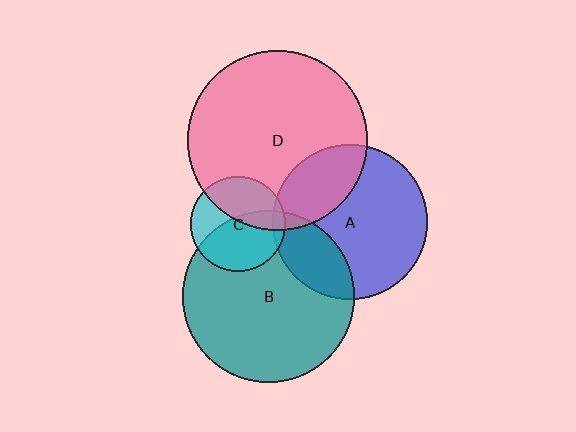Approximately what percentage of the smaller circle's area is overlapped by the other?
Approximately 5%.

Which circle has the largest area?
Circle D (pink).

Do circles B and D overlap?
Yes.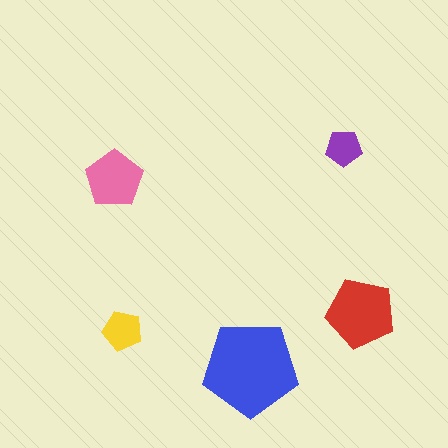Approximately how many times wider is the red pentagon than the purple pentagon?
About 2 times wider.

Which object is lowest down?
The blue pentagon is bottommost.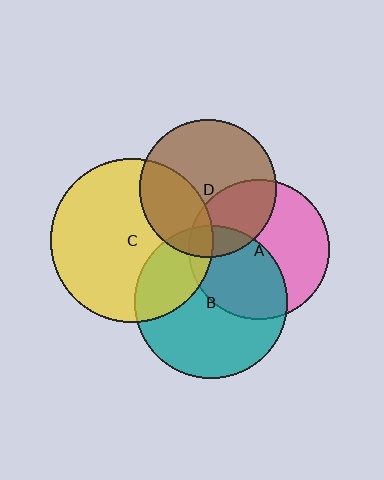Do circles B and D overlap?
Yes.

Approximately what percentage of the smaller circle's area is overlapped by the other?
Approximately 15%.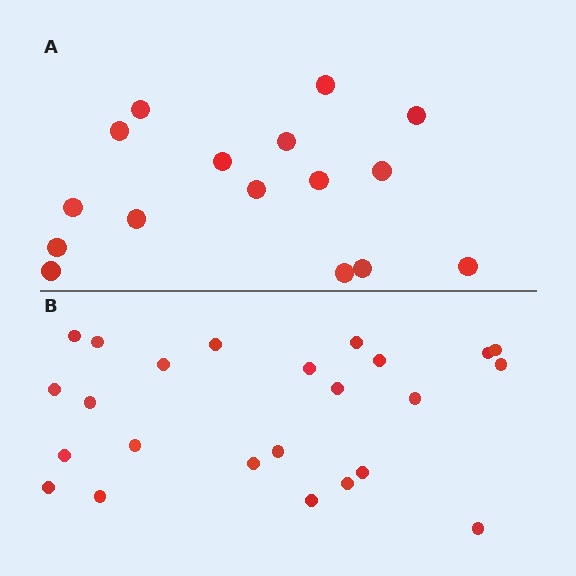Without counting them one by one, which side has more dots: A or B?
Region B (the bottom region) has more dots.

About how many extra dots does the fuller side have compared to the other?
Region B has roughly 8 or so more dots than region A.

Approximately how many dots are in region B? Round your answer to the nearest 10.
About 20 dots. (The exact count is 24, which rounds to 20.)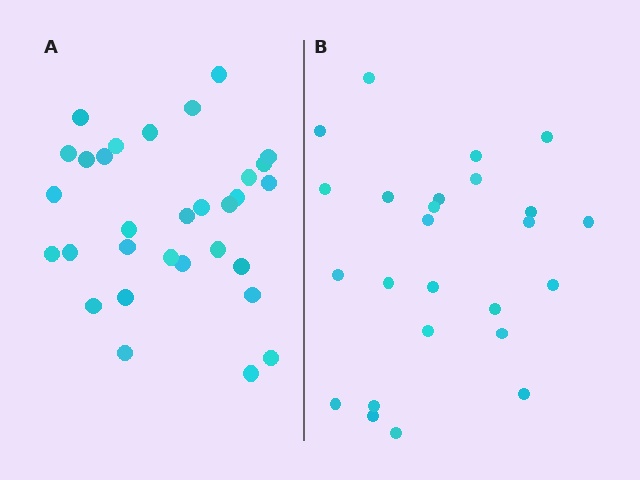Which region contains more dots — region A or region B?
Region A (the left region) has more dots.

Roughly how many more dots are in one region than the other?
Region A has about 6 more dots than region B.